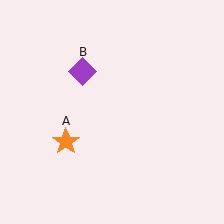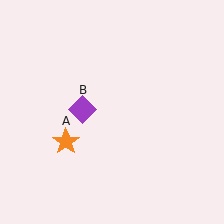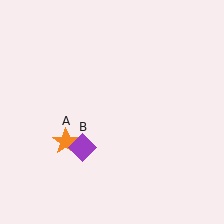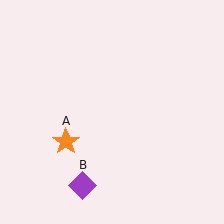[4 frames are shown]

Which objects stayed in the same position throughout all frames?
Orange star (object A) remained stationary.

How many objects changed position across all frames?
1 object changed position: purple diamond (object B).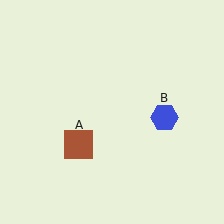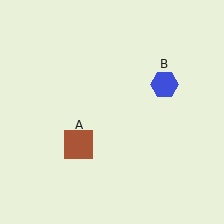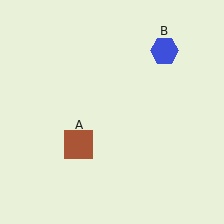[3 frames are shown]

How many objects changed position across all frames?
1 object changed position: blue hexagon (object B).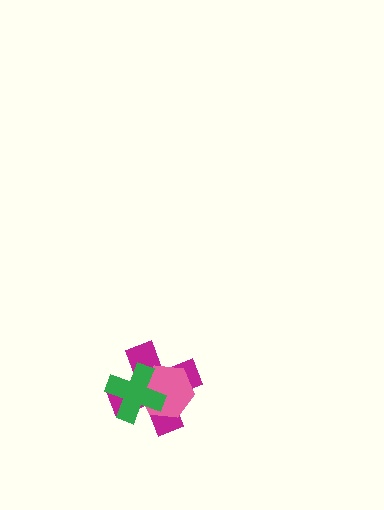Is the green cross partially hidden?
No, no other shape covers it.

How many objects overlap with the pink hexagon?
2 objects overlap with the pink hexagon.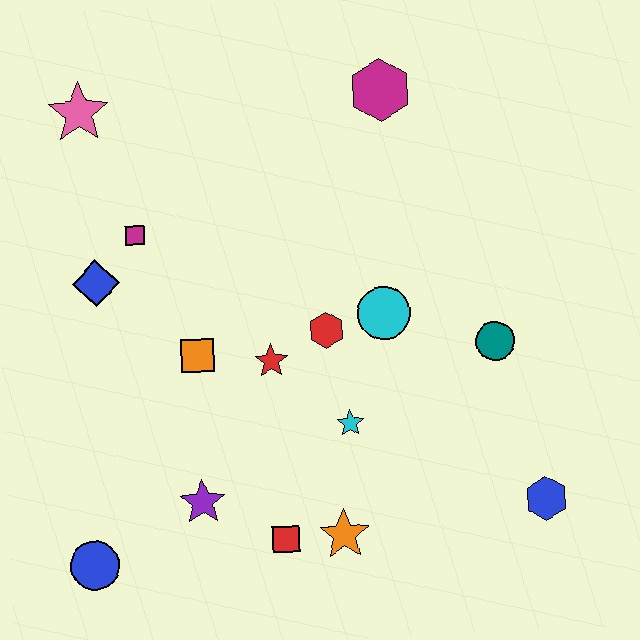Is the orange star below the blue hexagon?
Yes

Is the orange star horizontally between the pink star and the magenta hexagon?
Yes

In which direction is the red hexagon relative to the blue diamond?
The red hexagon is to the right of the blue diamond.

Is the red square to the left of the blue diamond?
No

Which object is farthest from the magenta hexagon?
The blue circle is farthest from the magenta hexagon.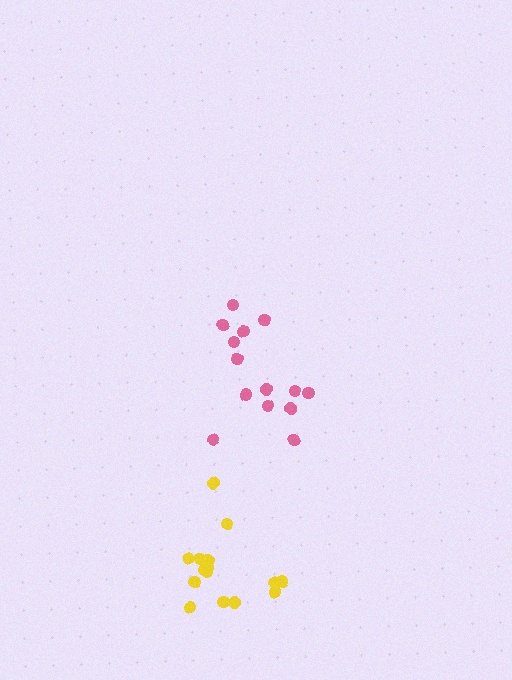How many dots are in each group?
Group 1: 14 dots, Group 2: 15 dots (29 total).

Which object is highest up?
The pink cluster is topmost.